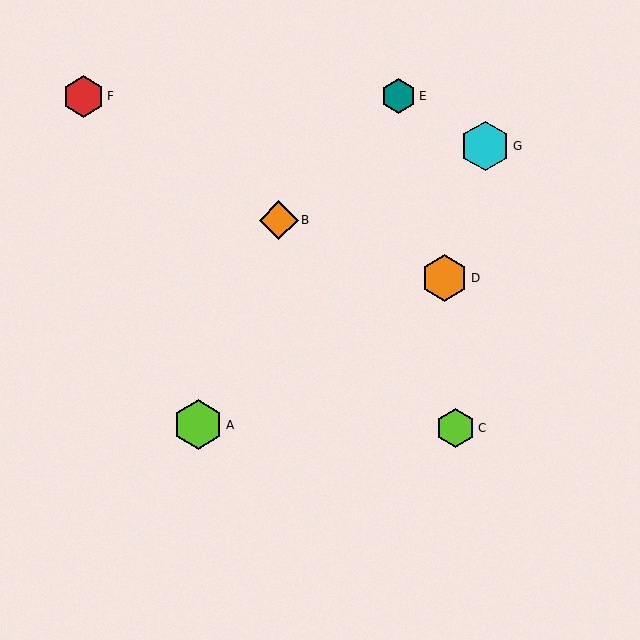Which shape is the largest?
The lime hexagon (labeled A) is the largest.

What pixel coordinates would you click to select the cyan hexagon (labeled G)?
Click at (485, 146) to select the cyan hexagon G.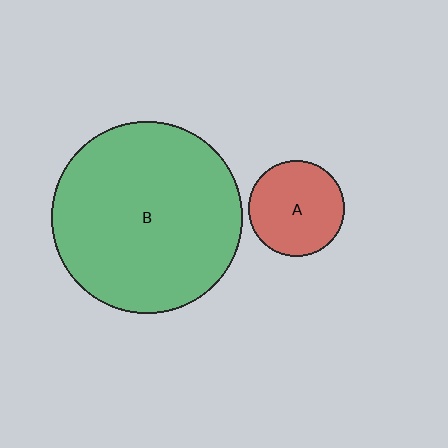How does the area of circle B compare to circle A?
Approximately 4.0 times.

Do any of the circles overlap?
No, none of the circles overlap.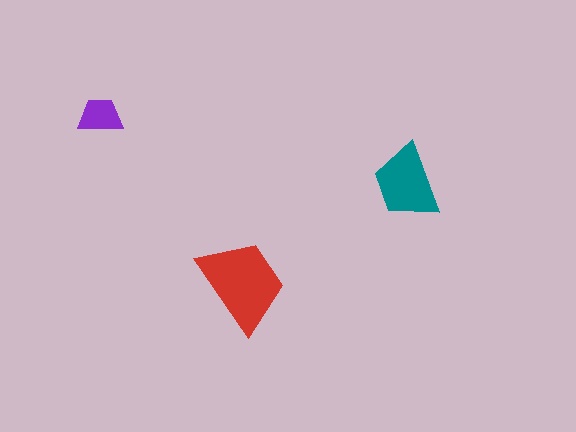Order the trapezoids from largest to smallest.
the red one, the teal one, the purple one.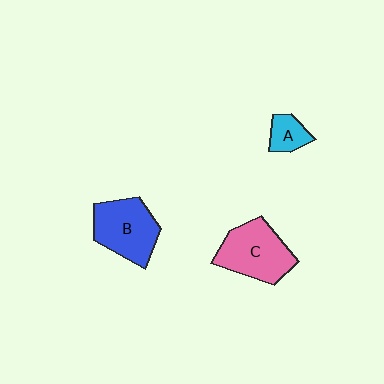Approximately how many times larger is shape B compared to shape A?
Approximately 2.7 times.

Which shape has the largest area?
Shape C (pink).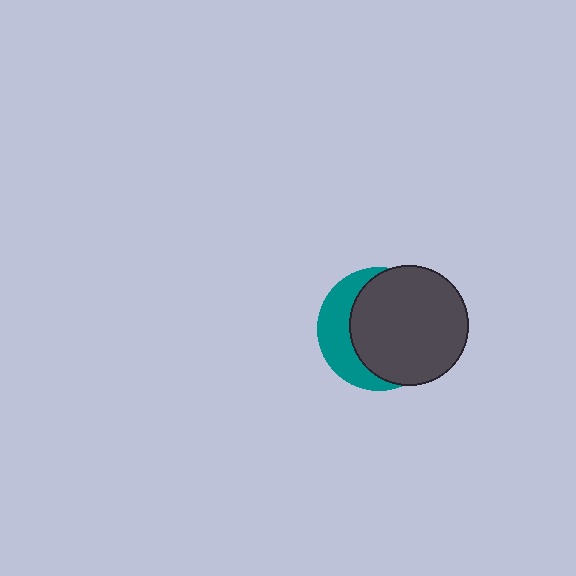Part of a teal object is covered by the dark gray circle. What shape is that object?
It is a circle.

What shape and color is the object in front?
The object in front is a dark gray circle.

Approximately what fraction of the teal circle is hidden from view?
Roughly 67% of the teal circle is hidden behind the dark gray circle.